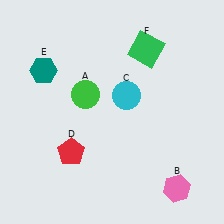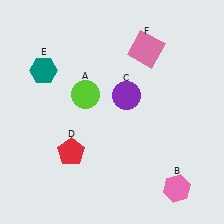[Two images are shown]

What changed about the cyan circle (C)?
In Image 1, C is cyan. In Image 2, it changed to purple.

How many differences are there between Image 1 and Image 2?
There are 3 differences between the two images.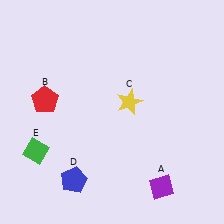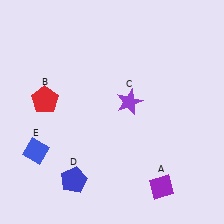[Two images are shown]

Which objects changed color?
C changed from yellow to purple. E changed from green to blue.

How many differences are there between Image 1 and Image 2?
There are 2 differences between the two images.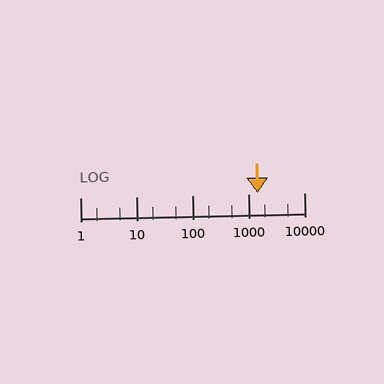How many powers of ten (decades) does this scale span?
The scale spans 4 decades, from 1 to 10000.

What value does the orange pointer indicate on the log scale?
The pointer indicates approximately 1500.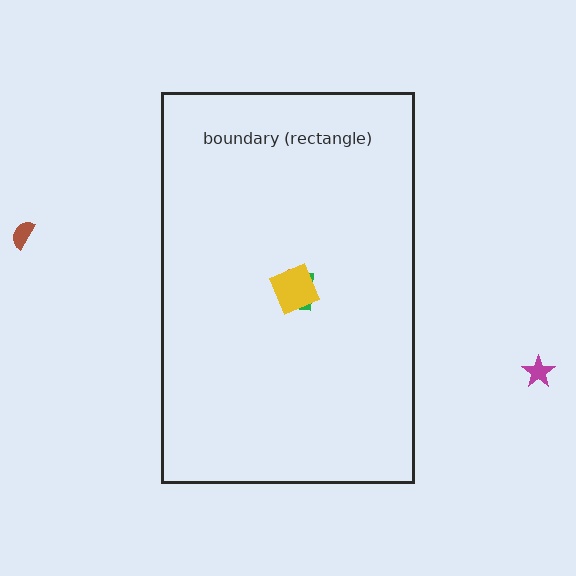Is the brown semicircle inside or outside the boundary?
Outside.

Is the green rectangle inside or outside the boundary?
Inside.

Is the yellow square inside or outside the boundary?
Inside.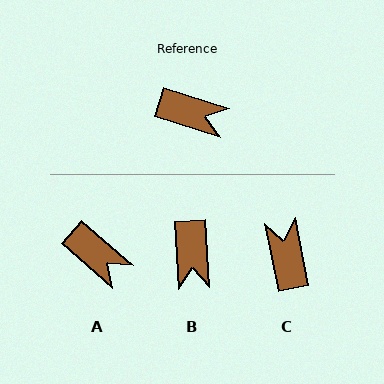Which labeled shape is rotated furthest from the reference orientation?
C, about 119 degrees away.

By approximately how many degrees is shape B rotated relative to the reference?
Approximately 69 degrees clockwise.